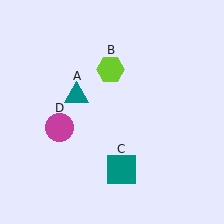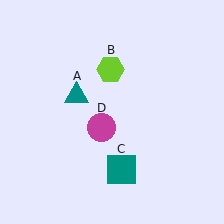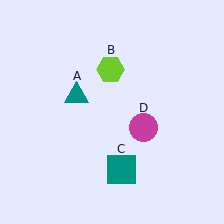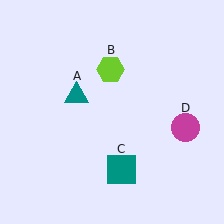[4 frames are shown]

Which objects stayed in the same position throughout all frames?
Teal triangle (object A) and lime hexagon (object B) and teal square (object C) remained stationary.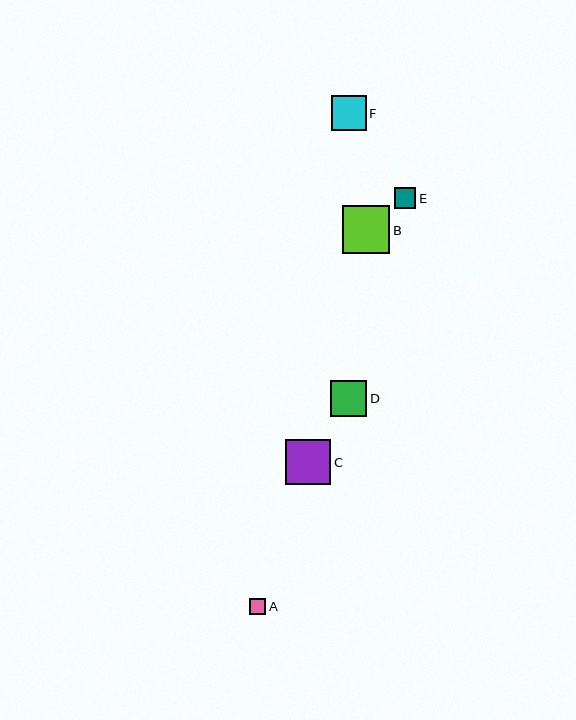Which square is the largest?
Square B is the largest with a size of approximately 47 pixels.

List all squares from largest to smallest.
From largest to smallest: B, C, D, F, E, A.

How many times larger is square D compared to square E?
Square D is approximately 1.7 times the size of square E.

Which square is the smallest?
Square A is the smallest with a size of approximately 16 pixels.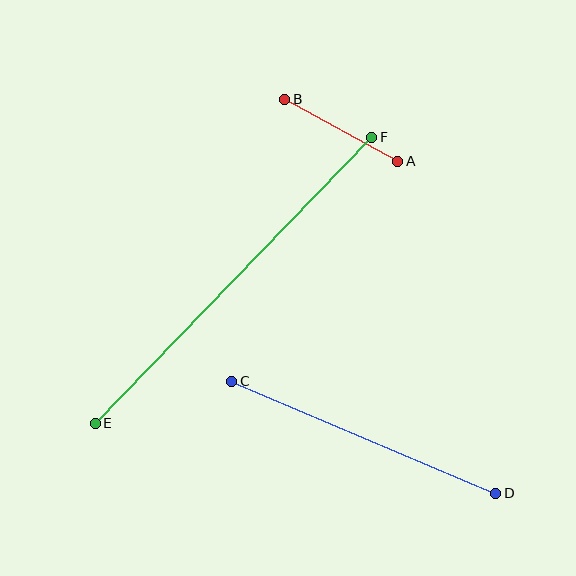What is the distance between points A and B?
The distance is approximately 129 pixels.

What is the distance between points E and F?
The distance is approximately 398 pixels.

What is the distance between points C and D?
The distance is approximately 287 pixels.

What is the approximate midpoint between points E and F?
The midpoint is at approximately (233, 280) pixels.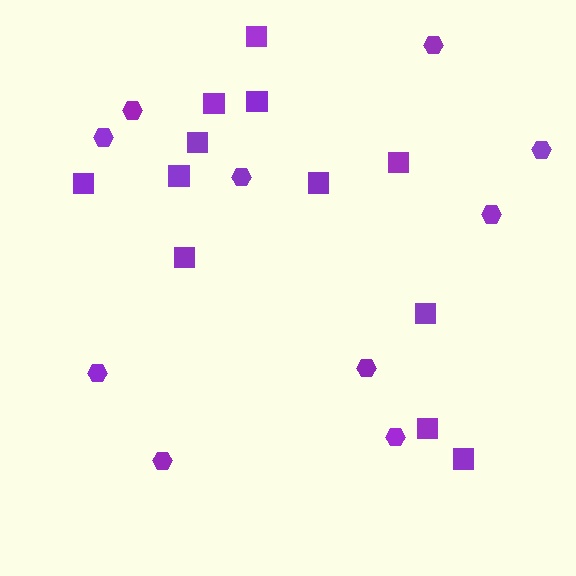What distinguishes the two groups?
There are 2 groups: one group of squares (12) and one group of hexagons (10).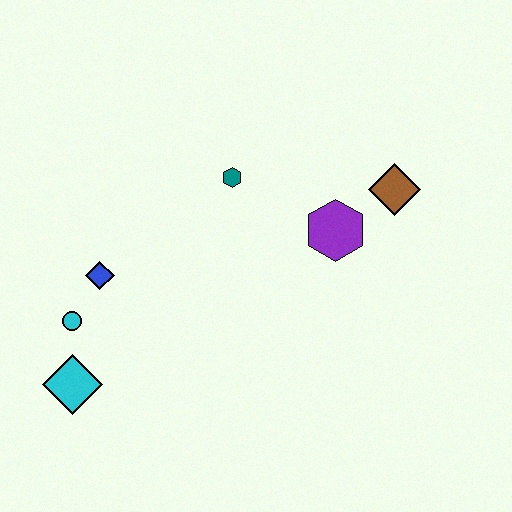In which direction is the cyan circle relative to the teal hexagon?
The cyan circle is to the left of the teal hexagon.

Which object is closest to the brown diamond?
The purple hexagon is closest to the brown diamond.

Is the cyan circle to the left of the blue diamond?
Yes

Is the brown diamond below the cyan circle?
No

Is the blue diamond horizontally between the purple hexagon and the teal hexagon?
No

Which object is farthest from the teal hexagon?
The cyan diamond is farthest from the teal hexagon.